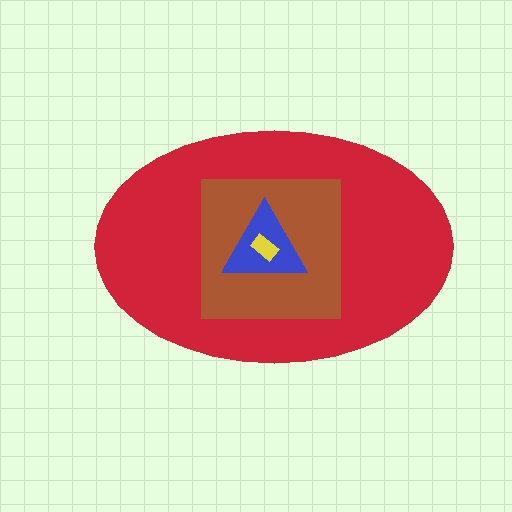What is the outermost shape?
The red ellipse.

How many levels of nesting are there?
4.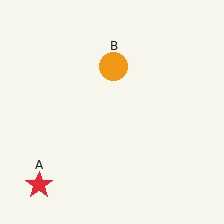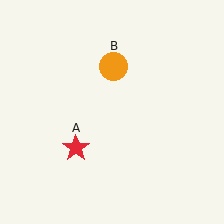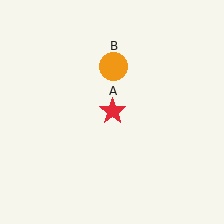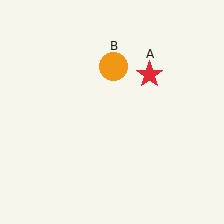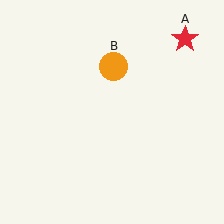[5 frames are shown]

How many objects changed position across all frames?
1 object changed position: red star (object A).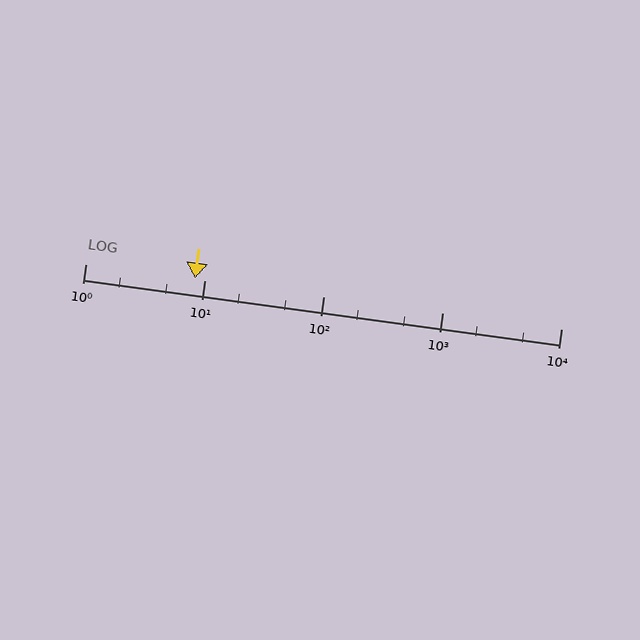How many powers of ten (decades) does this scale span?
The scale spans 4 decades, from 1 to 10000.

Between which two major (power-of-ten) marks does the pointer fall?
The pointer is between 1 and 10.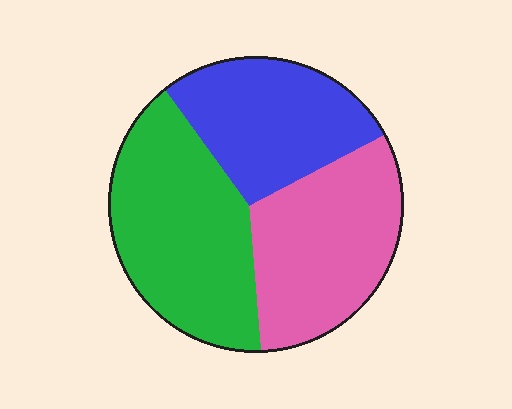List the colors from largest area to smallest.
From largest to smallest: green, pink, blue.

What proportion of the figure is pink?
Pink takes up about one third (1/3) of the figure.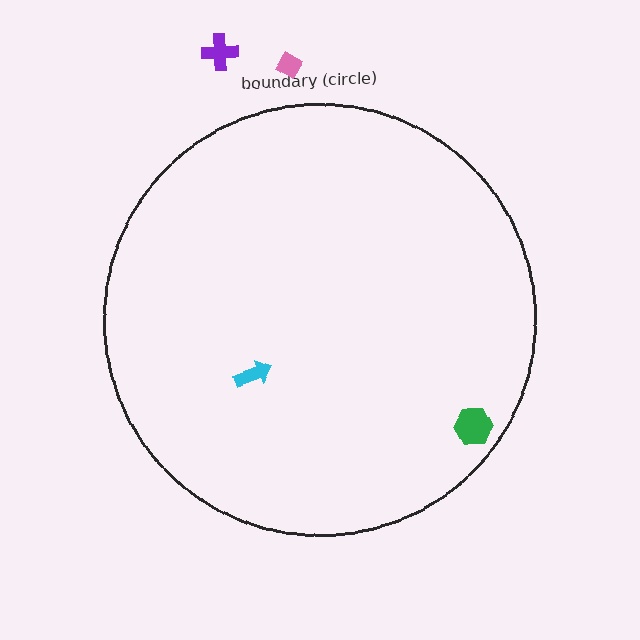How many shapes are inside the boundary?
2 inside, 2 outside.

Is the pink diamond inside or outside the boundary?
Outside.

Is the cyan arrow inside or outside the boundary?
Inside.